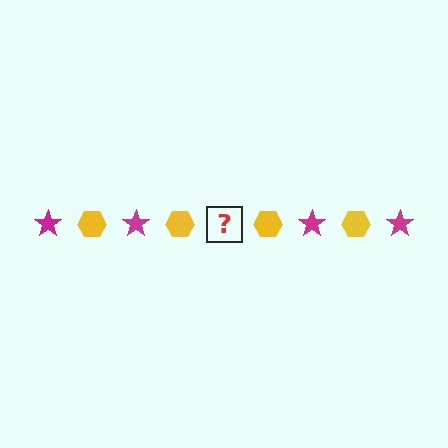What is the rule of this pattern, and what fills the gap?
The rule is that the pattern alternates between magenta star and yellow hexagon. The gap should be filled with a magenta star.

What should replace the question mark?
The question mark should be replaced with a magenta star.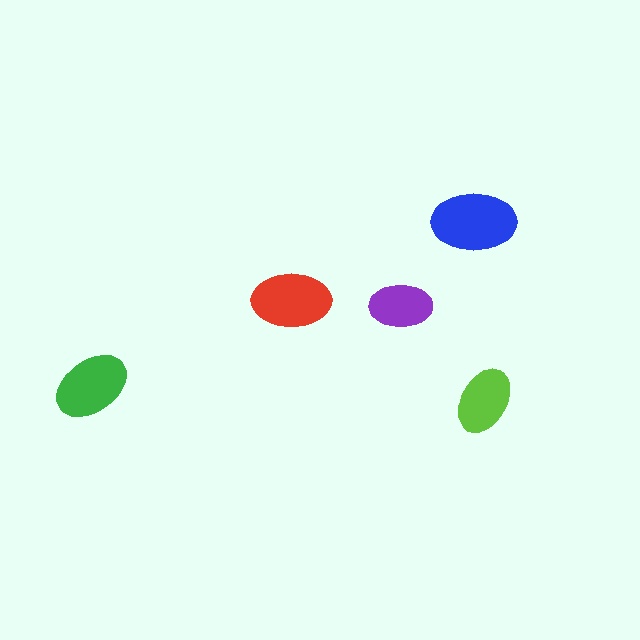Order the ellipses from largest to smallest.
the blue one, the red one, the green one, the lime one, the purple one.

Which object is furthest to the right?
The lime ellipse is rightmost.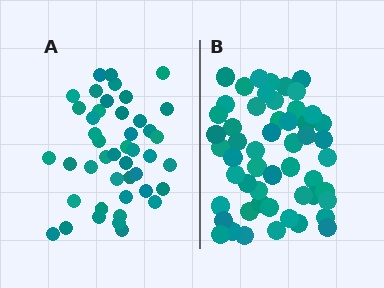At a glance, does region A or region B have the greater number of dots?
Region B (the right region) has more dots.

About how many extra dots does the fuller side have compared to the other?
Region B has roughly 8 or so more dots than region A.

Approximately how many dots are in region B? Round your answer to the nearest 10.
About 50 dots. (The exact count is 53, which rounds to 50.)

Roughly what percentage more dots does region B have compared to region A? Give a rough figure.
About 20% more.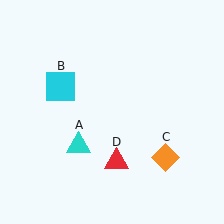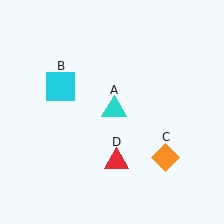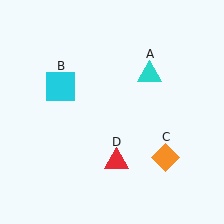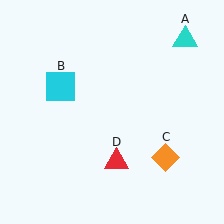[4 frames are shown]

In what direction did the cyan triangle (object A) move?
The cyan triangle (object A) moved up and to the right.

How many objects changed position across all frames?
1 object changed position: cyan triangle (object A).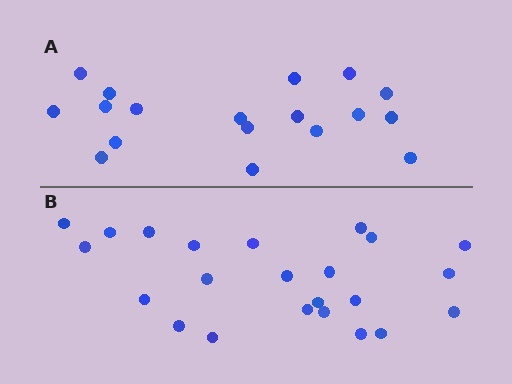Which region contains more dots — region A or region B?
Region B (the bottom region) has more dots.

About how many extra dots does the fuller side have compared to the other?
Region B has about 5 more dots than region A.